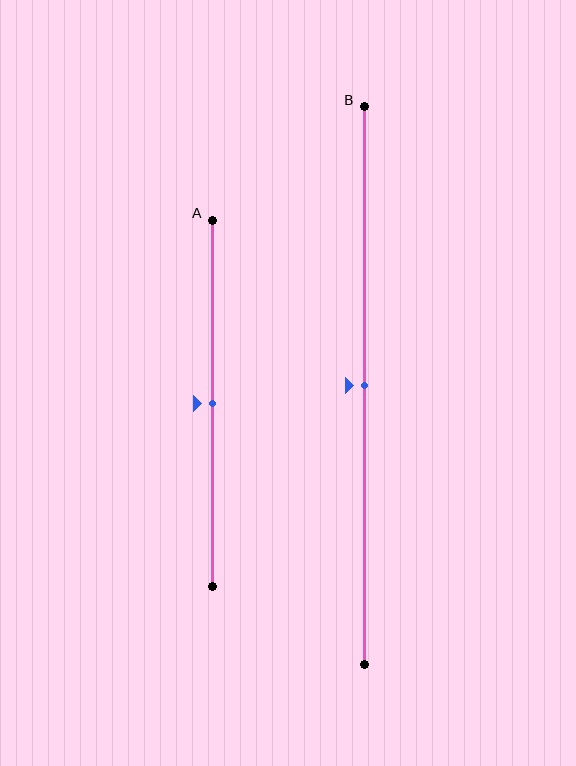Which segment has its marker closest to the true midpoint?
Segment A has its marker closest to the true midpoint.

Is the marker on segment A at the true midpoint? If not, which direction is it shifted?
Yes, the marker on segment A is at the true midpoint.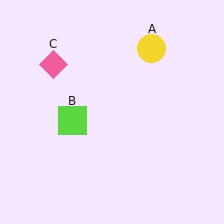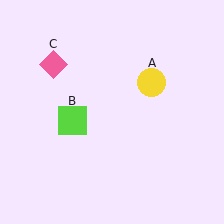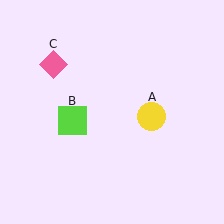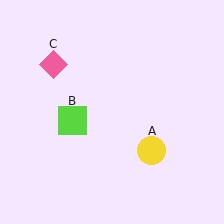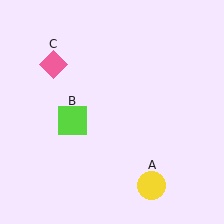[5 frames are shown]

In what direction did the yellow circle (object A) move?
The yellow circle (object A) moved down.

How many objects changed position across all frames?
1 object changed position: yellow circle (object A).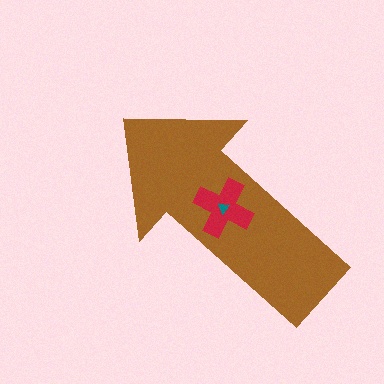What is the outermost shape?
The brown arrow.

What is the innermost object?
The teal triangle.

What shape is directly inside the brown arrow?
The red cross.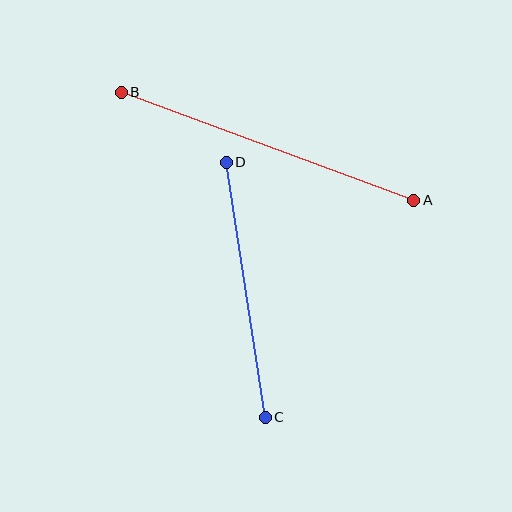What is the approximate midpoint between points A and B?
The midpoint is at approximately (268, 146) pixels.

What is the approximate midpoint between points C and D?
The midpoint is at approximately (246, 290) pixels.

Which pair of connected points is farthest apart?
Points A and B are farthest apart.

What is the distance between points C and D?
The distance is approximately 258 pixels.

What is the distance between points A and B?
The distance is approximately 312 pixels.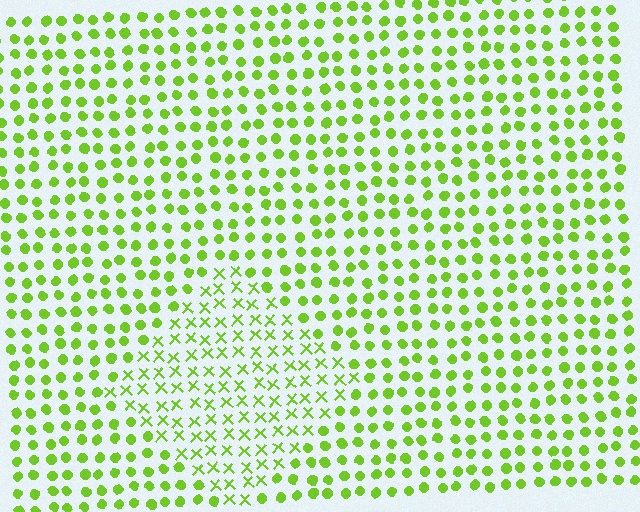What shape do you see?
I see a diamond.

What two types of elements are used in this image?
The image uses X marks inside the diamond region and circles outside it.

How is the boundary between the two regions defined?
The boundary is defined by a change in element shape: X marks inside vs. circles outside. All elements share the same color and spacing.